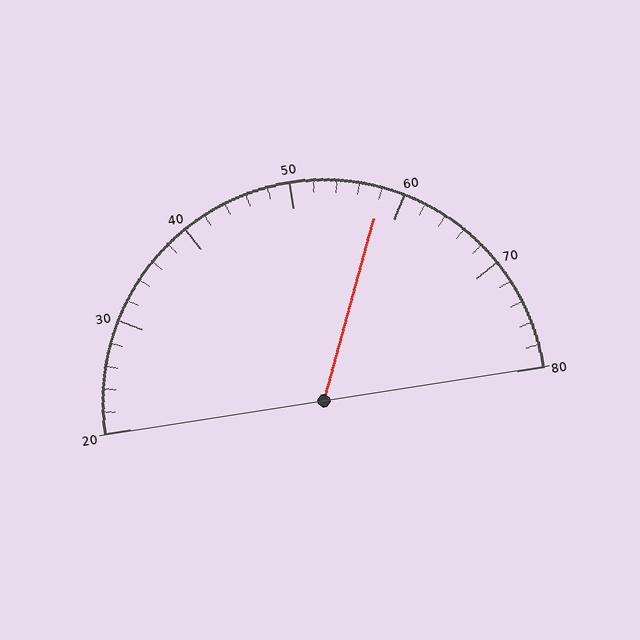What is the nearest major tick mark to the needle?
The nearest major tick mark is 60.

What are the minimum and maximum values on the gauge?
The gauge ranges from 20 to 80.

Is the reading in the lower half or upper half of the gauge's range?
The reading is in the upper half of the range (20 to 80).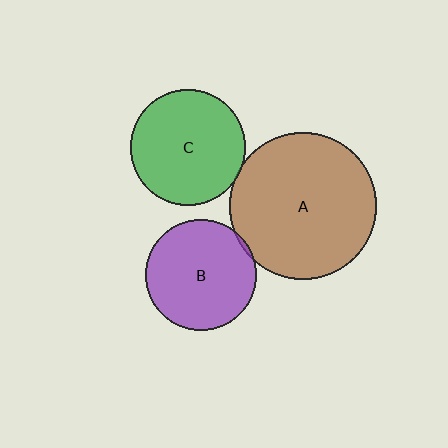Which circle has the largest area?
Circle A (brown).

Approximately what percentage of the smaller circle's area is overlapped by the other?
Approximately 5%.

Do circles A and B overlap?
Yes.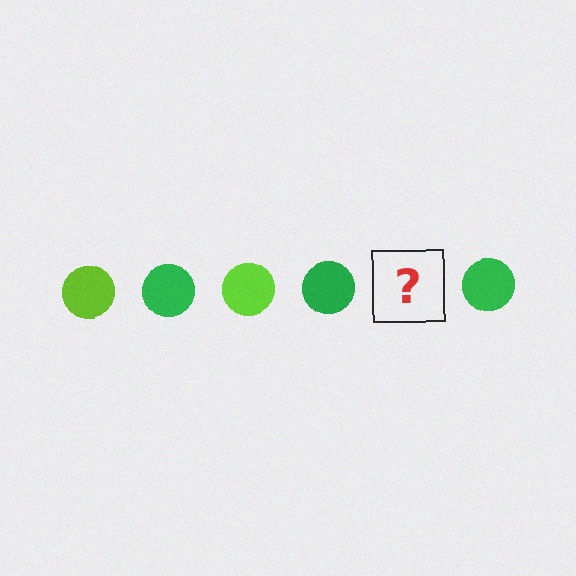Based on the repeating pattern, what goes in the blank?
The blank should be a lime circle.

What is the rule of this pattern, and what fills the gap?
The rule is that the pattern cycles through lime, green circles. The gap should be filled with a lime circle.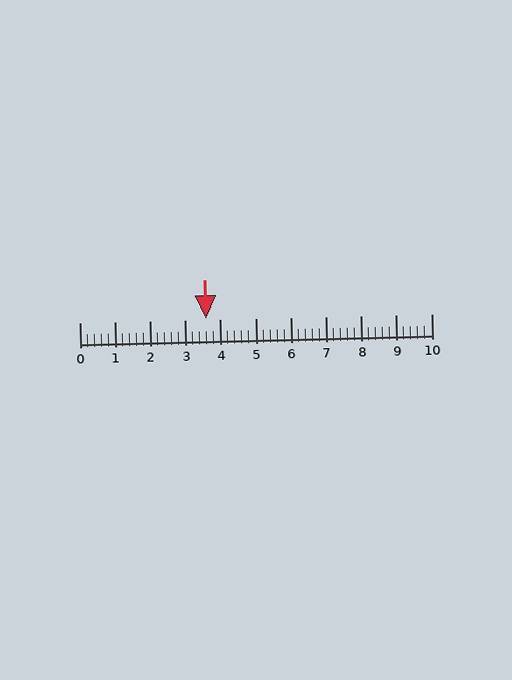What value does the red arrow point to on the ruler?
The red arrow points to approximately 3.6.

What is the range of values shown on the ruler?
The ruler shows values from 0 to 10.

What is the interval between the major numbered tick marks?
The major tick marks are spaced 1 units apart.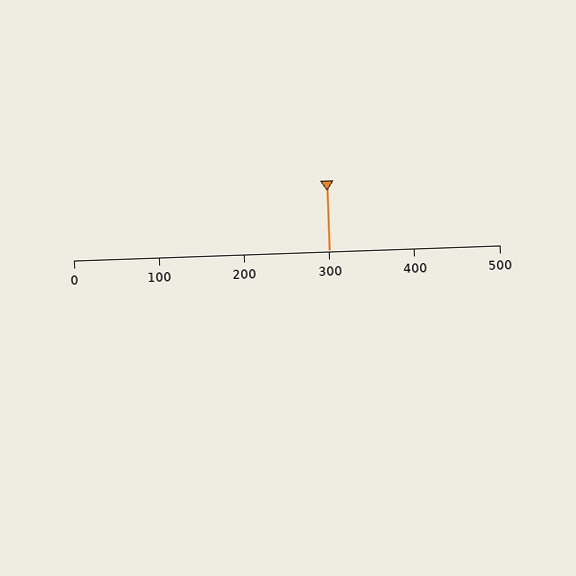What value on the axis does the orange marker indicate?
The marker indicates approximately 300.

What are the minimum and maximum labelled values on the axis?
The axis runs from 0 to 500.